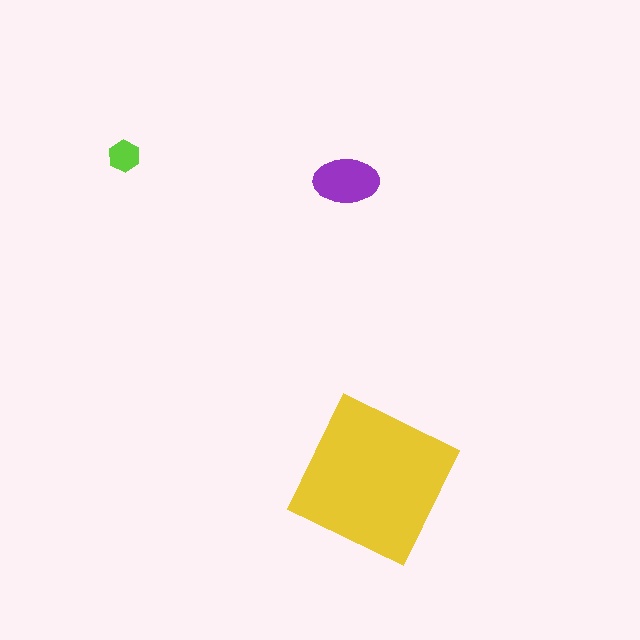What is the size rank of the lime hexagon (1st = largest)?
3rd.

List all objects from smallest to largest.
The lime hexagon, the purple ellipse, the yellow square.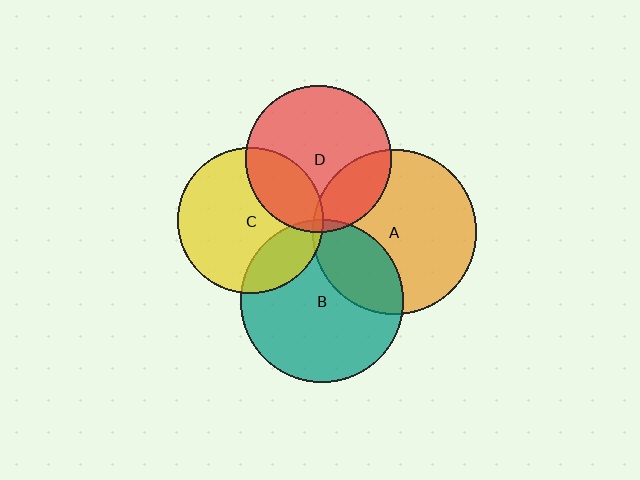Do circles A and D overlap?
Yes.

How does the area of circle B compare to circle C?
Approximately 1.2 times.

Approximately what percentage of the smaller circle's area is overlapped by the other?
Approximately 25%.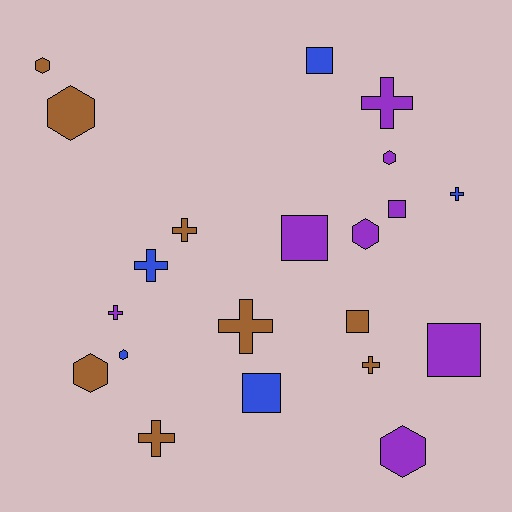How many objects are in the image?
There are 21 objects.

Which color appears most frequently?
Brown, with 8 objects.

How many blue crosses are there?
There are 2 blue crosses.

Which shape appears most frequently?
Cross, with 8 objects.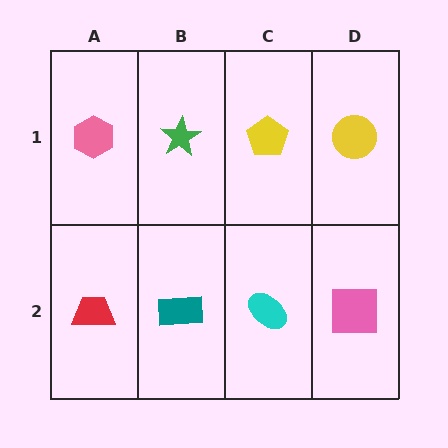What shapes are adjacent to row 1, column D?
A pink square (row 2, column D), a yellow pentagon (row 1, column C).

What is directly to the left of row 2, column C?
A teal rectangle.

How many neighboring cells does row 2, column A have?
2.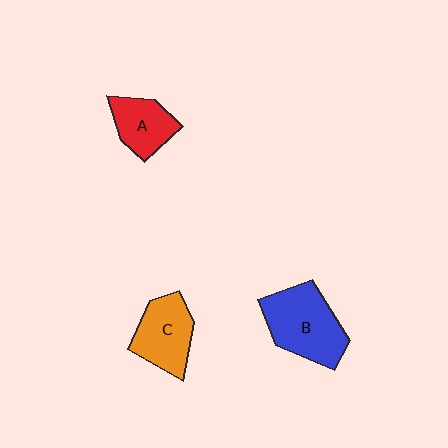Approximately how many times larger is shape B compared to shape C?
Approximately 1.3 times.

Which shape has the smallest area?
Shape A (red).